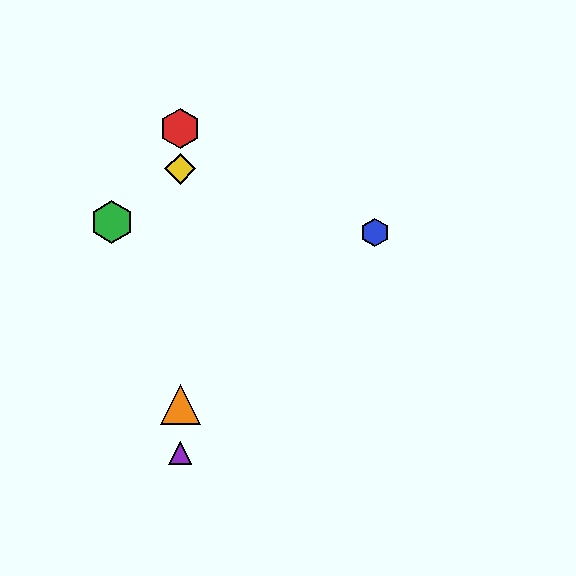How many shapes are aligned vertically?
4 shapes (the red hexagon, the yellow diamond, the purple triangle, the orange triangle) are aligned vertically.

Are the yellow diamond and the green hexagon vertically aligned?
No, the yellow diamond is at x≈180 and the green hexagon is at x≈112.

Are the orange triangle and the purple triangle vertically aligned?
Yes, both are at x≈180.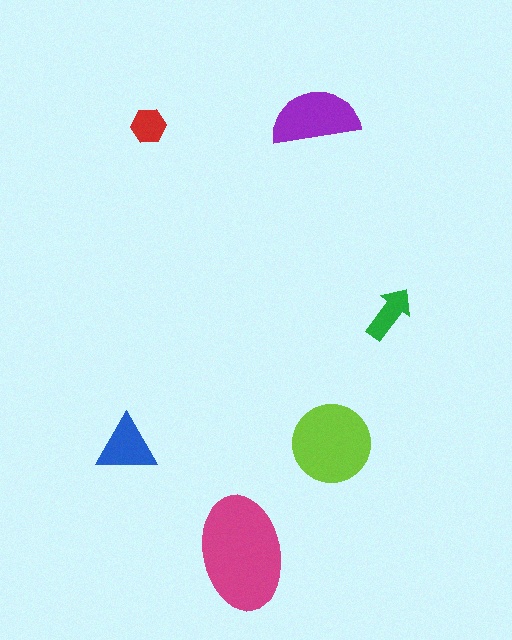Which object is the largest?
The magenta ellipse.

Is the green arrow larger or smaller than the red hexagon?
Larger.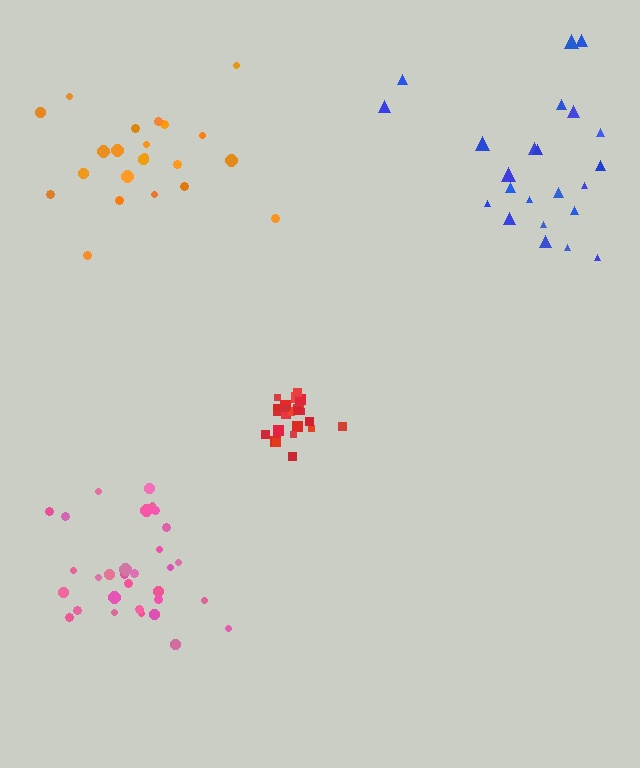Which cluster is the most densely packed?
Red.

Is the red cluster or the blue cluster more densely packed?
Red.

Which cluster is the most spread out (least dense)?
Blue.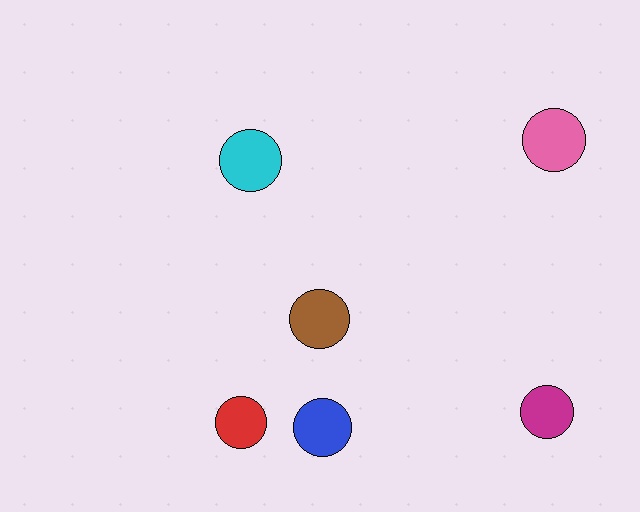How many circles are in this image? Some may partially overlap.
There are 6 circles.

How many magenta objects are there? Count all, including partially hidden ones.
There is 1 magenta object.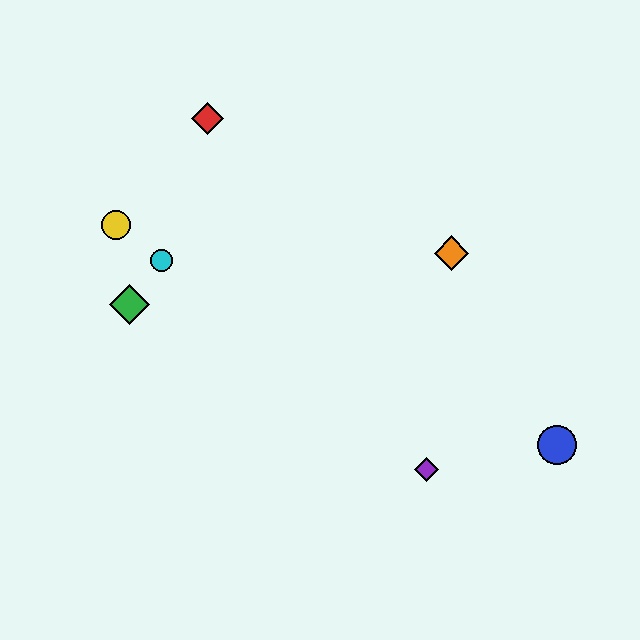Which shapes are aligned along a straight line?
The yellow circle, the purple diamond, the cyan circle are aligned along a straight line.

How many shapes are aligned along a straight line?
3 shapes (the yellow circle, the purple diamond, the cyan circle) are aligned along a straight line.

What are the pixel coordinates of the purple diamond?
The purple diamond is at (426, 470).